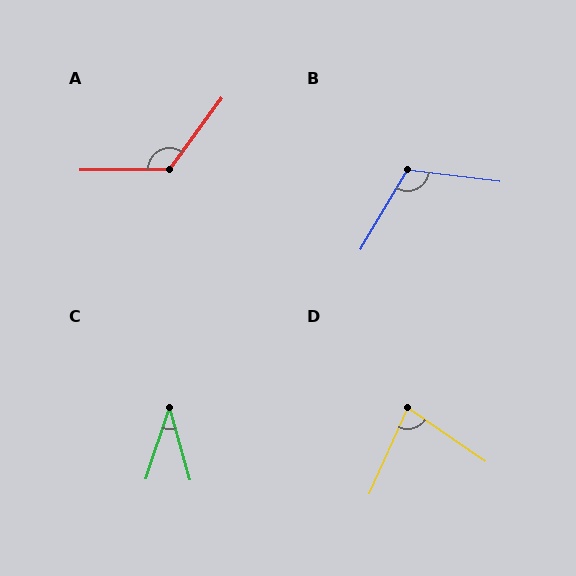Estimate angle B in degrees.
Approximately 114 degrees.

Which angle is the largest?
A, at approximately 127 degrees.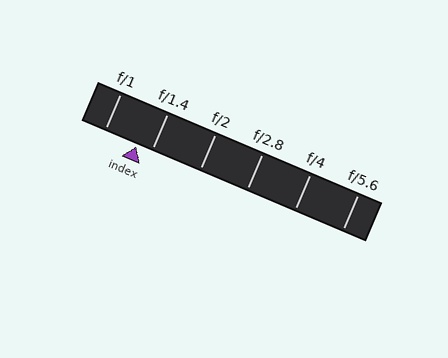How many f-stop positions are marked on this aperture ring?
There are 6 f-stop positions marked.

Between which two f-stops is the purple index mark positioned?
The index mark is between f/1 and f/1.4.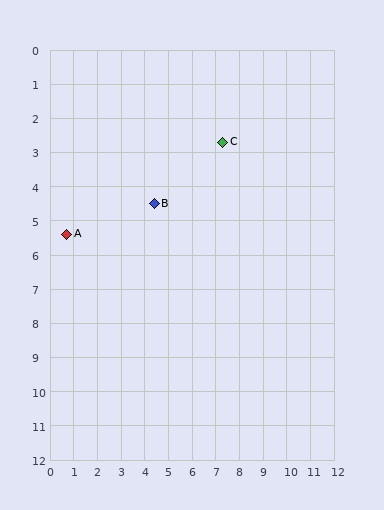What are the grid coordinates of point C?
Point C is at approximately (7.3, 2.7).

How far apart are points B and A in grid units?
Points B and A are about 3.8 grid units apart.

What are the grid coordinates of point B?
Point B is at approximately (4.4, 4.5).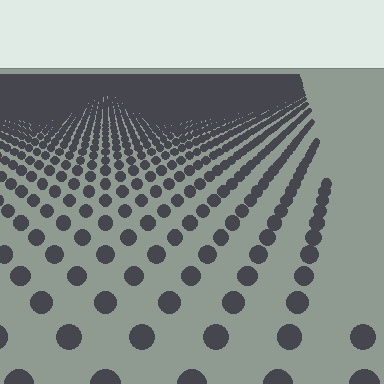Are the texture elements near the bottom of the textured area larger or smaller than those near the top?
Larger. Near the bottom, elements are closer to the viewer and appear at a bigger on-screen size.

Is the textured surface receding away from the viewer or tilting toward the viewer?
The surface is receding away from the viewer. Texture elements get smaller and denser toward the top.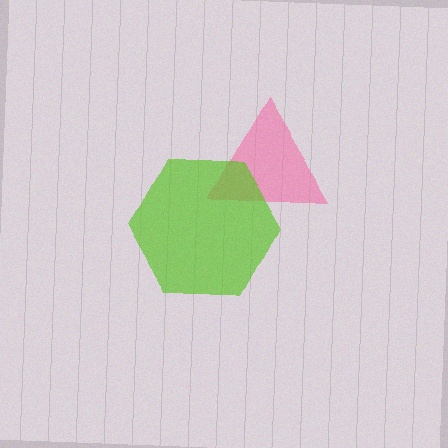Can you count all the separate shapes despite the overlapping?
Yes, there are 2 separate shapes.